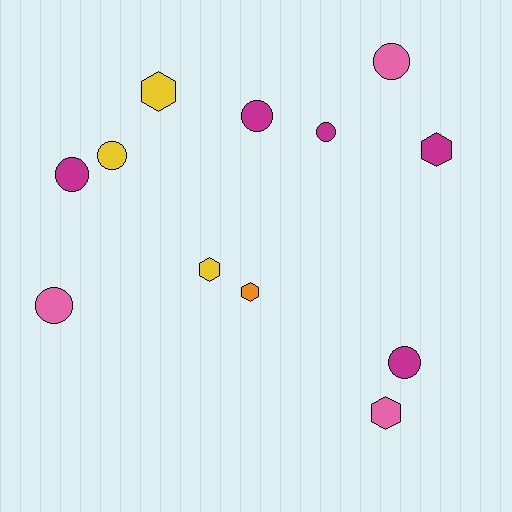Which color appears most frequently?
Magenta, with 5 objects.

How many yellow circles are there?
There is 1 yellow circle.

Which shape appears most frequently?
Circle, with 7 objects.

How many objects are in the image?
There are 12 objects.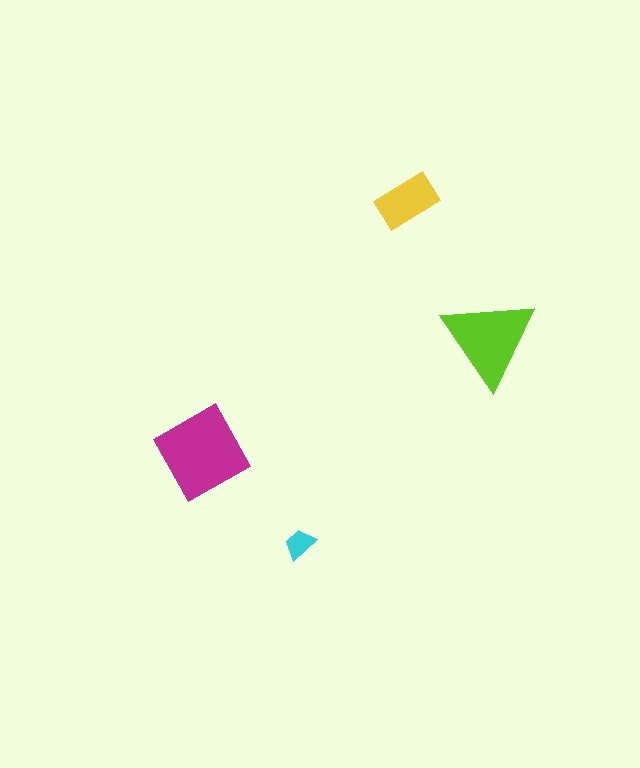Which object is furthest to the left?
The magenta diamond is leftmost.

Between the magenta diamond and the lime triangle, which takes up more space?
The magenta diamond.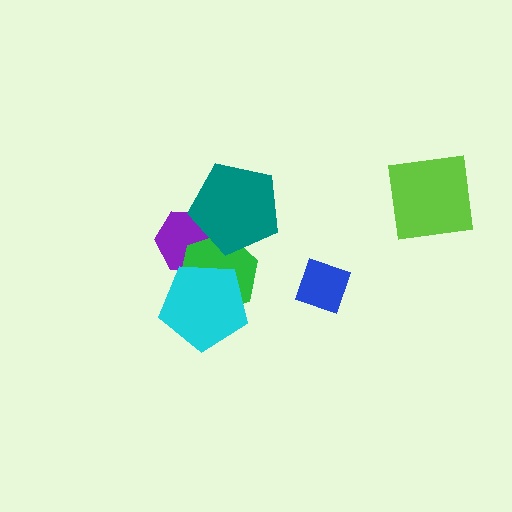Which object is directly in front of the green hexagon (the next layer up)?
The cyan pentagon is directly in front of the green hexagon.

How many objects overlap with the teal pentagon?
2 objects overlap with the teal pentagon.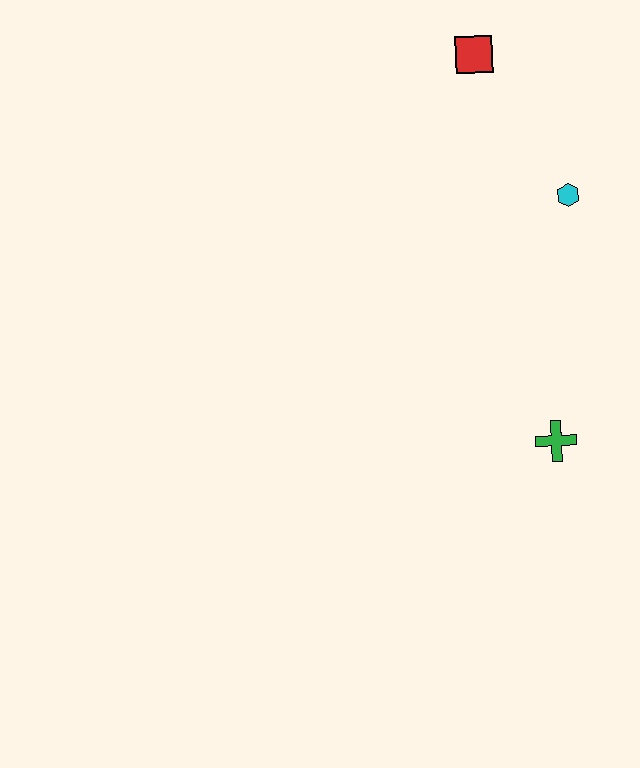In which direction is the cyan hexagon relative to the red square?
The cyan hexagon is below the red square.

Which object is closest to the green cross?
The cyan hexagon is closest to the green cross.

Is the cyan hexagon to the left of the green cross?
No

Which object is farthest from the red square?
The green cross is farthest from the red square.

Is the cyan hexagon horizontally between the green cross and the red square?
No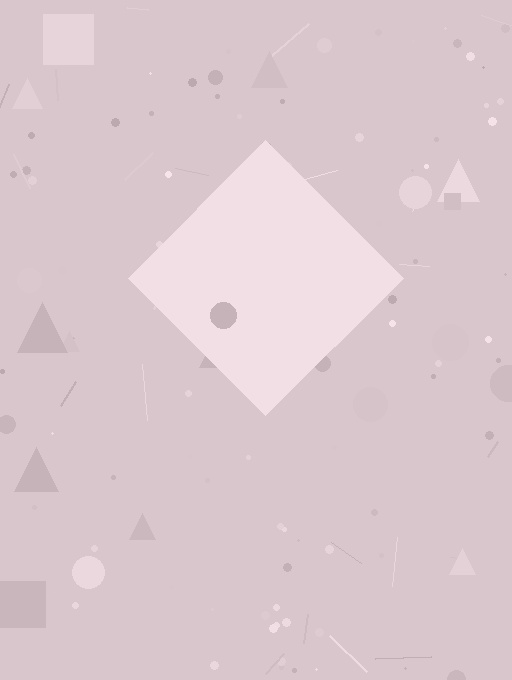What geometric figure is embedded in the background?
A diamond is embedded in the background.